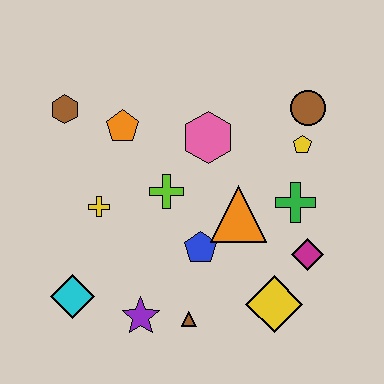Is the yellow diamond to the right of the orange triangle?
Yes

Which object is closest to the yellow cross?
The lime cross is closest to the yellow cross.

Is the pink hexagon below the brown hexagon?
Yes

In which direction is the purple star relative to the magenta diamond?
The purple star is to the left of the magenta diamond.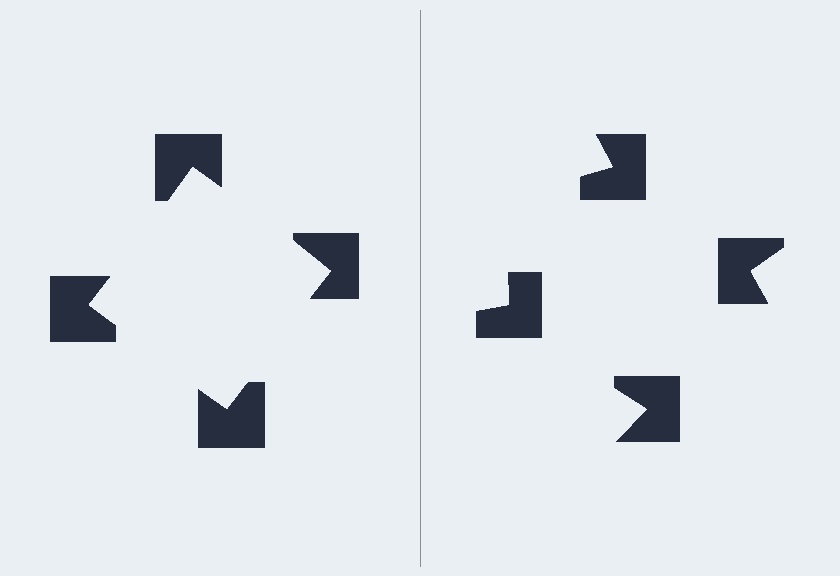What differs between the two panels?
The notched squares are positioned identically on both sides; only the wedge orientations differ. On the left they align to a square; on the right they are misaligned.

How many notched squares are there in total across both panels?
8 — 4 on each side.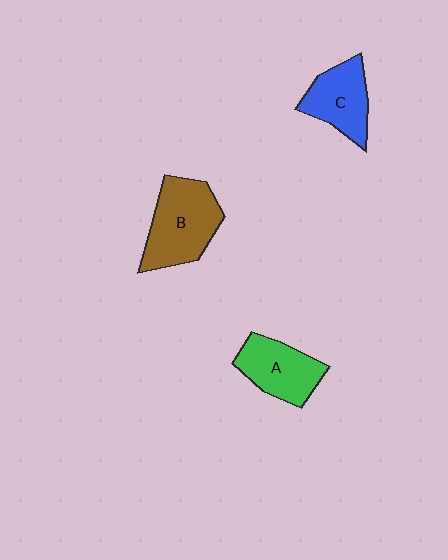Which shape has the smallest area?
Shape C (blue).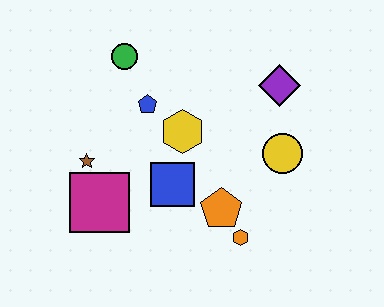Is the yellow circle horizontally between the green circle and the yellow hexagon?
No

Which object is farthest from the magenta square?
The purple diamond is farthest from the magenta square.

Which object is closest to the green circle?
The blue pentagon is closest to the green circle.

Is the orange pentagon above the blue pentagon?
No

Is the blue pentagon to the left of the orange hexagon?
Yes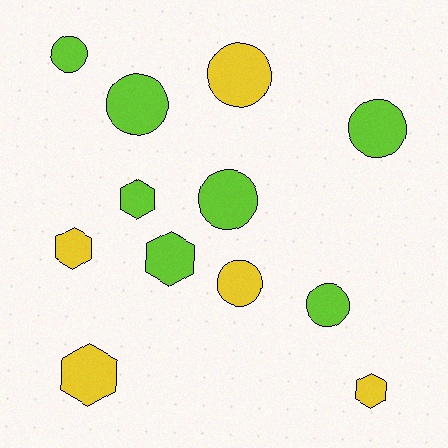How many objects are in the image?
There are 12 objects.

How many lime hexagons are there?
There are 2 lime hexagons.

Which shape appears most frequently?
Circle, with 7 objects.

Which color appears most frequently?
Lime, with 7 objects.